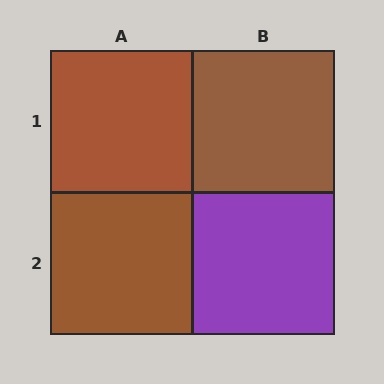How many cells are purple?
1 cell is purple.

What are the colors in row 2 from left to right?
Brown, purple.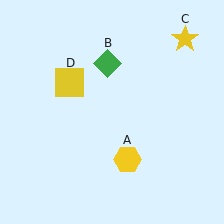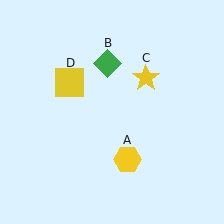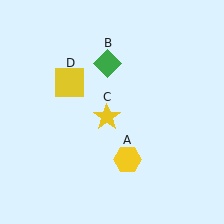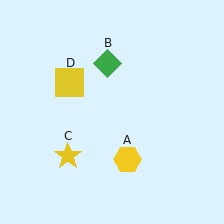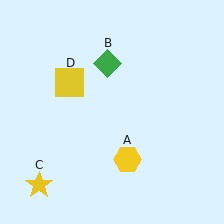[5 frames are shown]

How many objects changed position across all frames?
1 object changed position: yellow star (object C).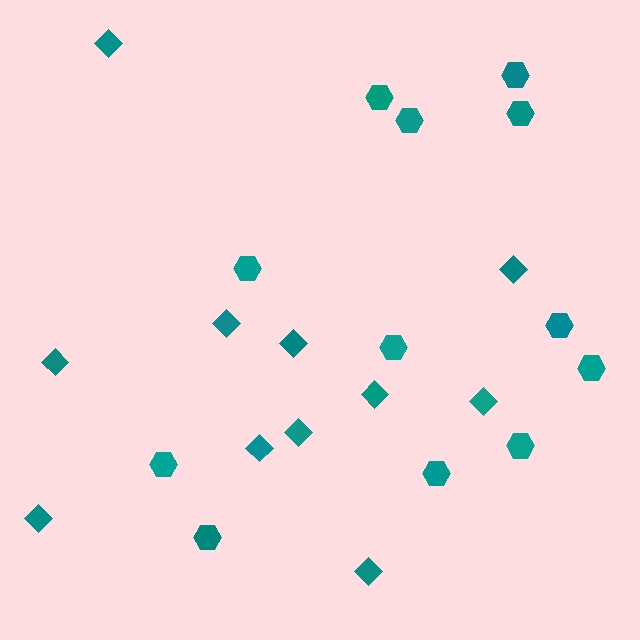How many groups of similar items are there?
There are 2 groups: one group of diamonds (11) and one group of hexagons (12).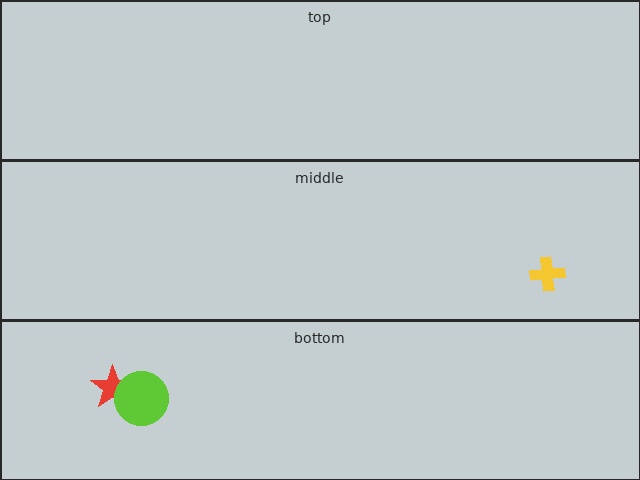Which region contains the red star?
The bottom region.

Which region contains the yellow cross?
The middle region.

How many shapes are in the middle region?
1.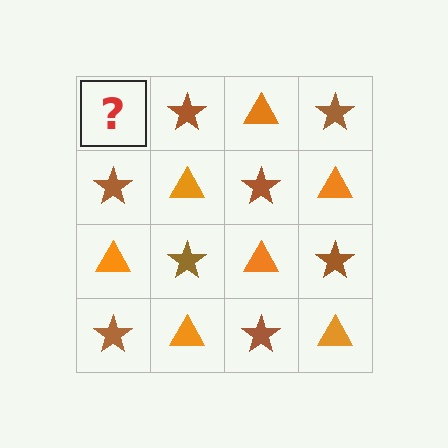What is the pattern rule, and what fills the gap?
The rule is that it alternates orange triangle and brown star in a checkerboard pattern. The gap should be filled with an orange triangle.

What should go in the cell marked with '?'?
The missing cell should contain an orange triangle.